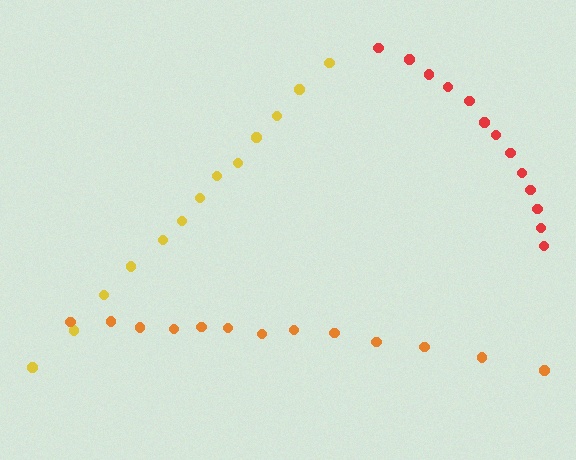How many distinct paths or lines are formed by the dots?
There are 3 distinct paths.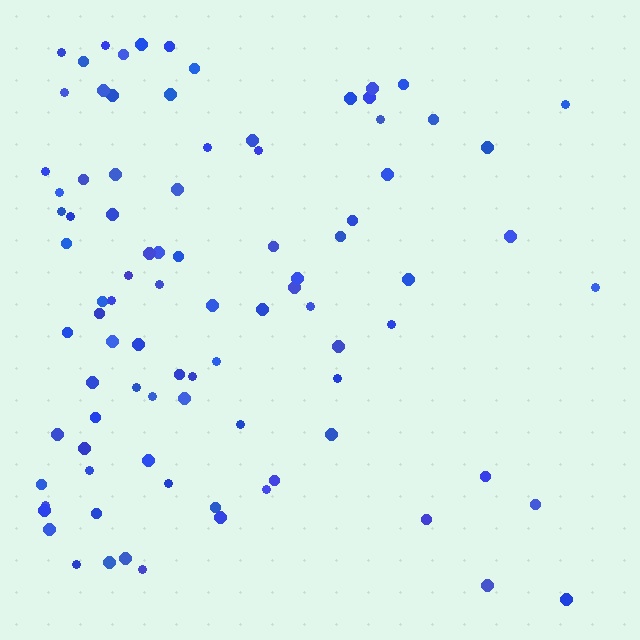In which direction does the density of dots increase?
From right to left, with the left side densest.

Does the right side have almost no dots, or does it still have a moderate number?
Still a moderate number, just noticeably fewer than the left.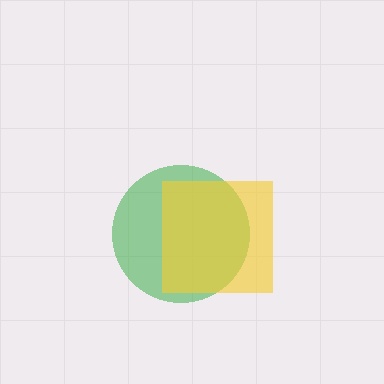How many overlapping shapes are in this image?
There are 2 overlapping shapes in the image.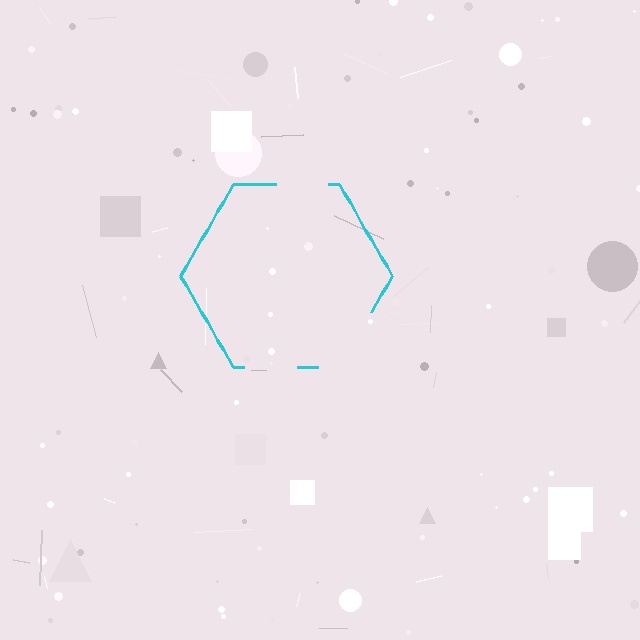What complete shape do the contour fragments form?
The contour fragments form a hexagon.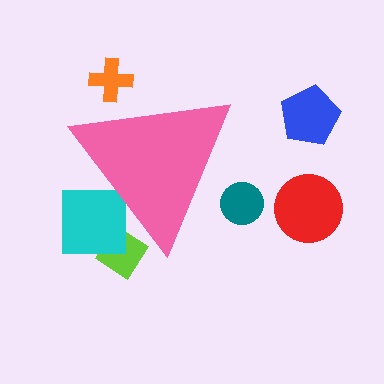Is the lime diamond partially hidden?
Yes, the lime diamond is partially hidden behind the pink triangle.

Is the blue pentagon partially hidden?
No, the blue pentagon is fully visible.